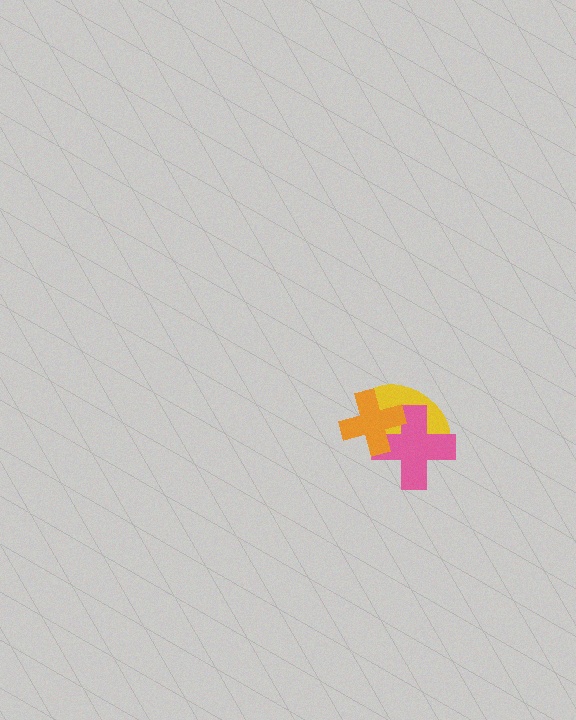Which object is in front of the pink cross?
The orange cross is in front of the pink cross.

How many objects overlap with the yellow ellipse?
2 objects overlap with the yellow ellipse.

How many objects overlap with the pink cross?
2 objects overlap with the pink cross.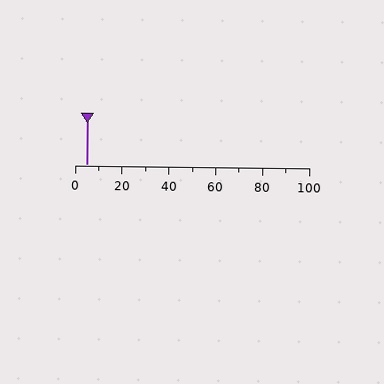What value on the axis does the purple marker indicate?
The marker indicates approximately 5.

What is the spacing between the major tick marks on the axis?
The major ticks are spaced 20 apart.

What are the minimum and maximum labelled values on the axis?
The axis runs from 0 to 100.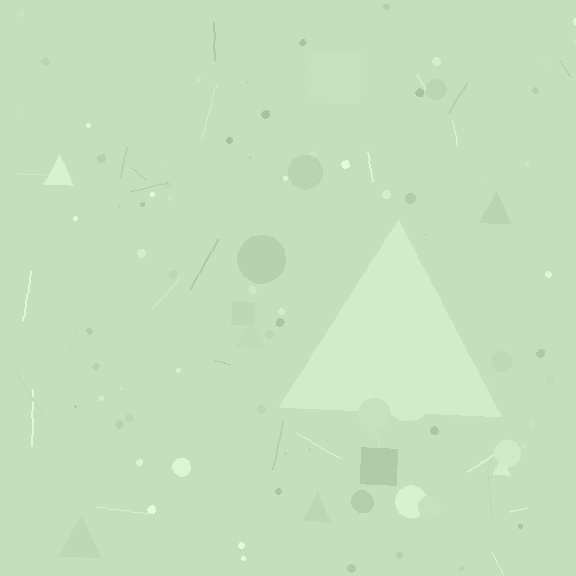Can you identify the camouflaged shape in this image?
The camouflaged shape is a triangle.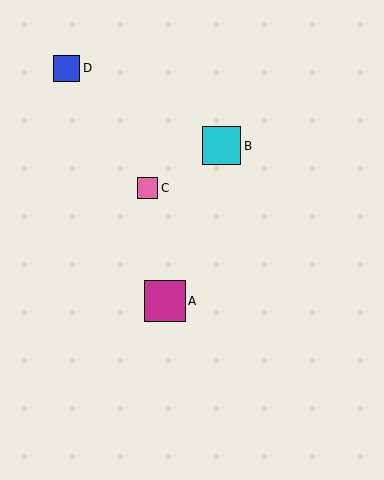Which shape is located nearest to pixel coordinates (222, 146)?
The cyan square (labeled B) at (222, 146) is nearest to that location.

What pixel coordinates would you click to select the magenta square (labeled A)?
Click at (165, 301) to select the magenta square A.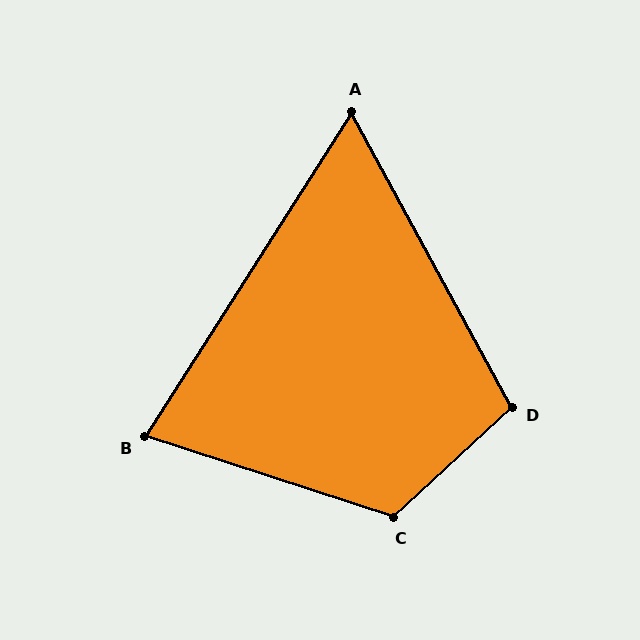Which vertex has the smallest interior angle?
A, at approximately 61 degrees.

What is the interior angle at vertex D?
Approximately 104 degrees (obtuse).